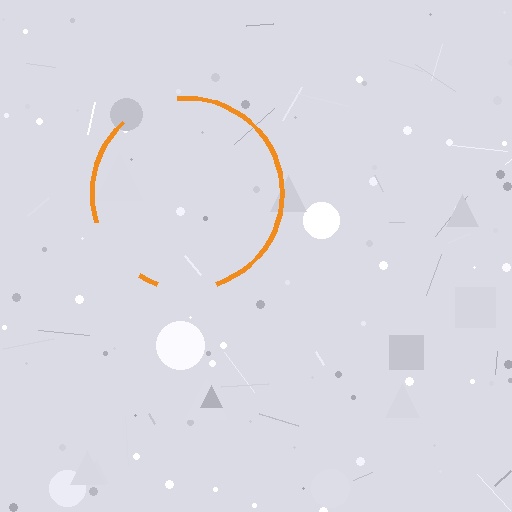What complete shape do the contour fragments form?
The contour fragments form a circle.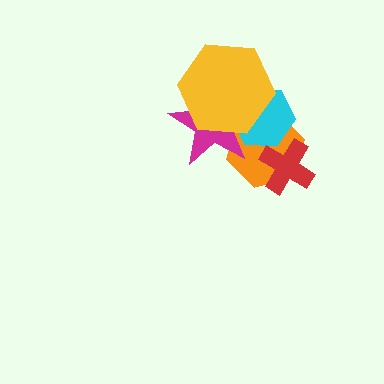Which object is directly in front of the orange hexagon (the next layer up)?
The cyan hexagon is directly in front of the orange hexagon.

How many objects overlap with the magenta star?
3 objects overlap with the magenta star.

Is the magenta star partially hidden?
Yes, it is partially covered by another shape.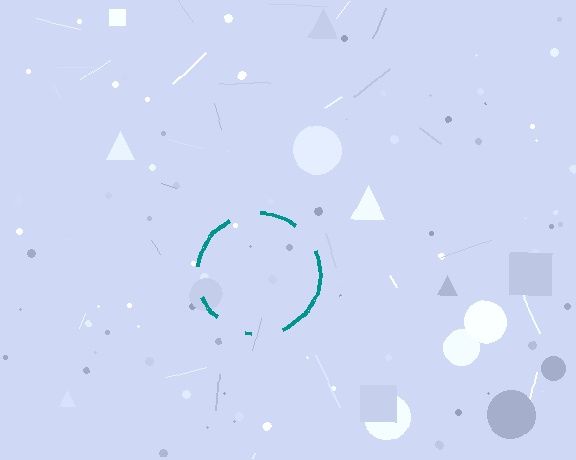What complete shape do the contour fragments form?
The contour fragments form a circle.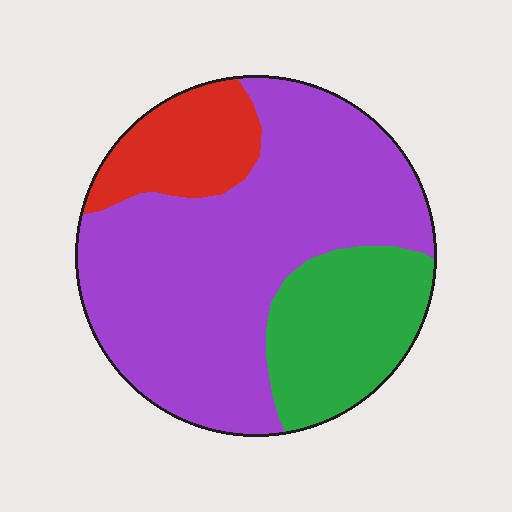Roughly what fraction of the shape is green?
Green covers around 20% of the shape.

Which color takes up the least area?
Red, at roughly 15%.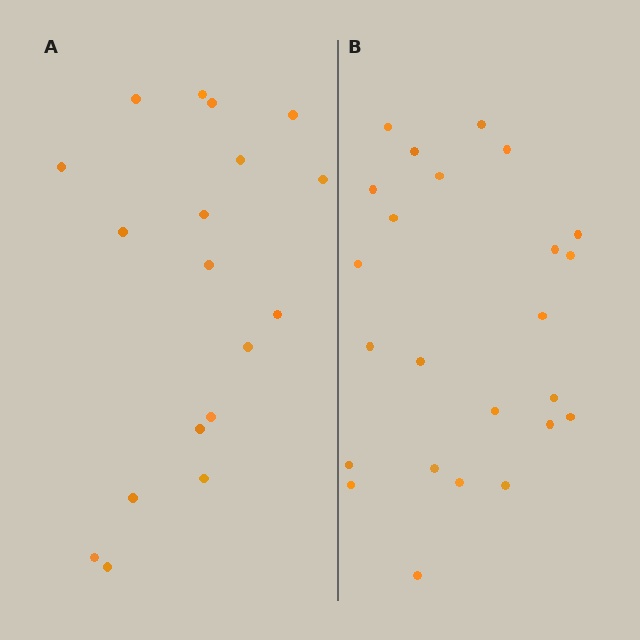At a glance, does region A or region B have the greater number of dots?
Region B (the right region) has more dots.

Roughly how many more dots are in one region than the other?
Region B has about 6 more dots than region A.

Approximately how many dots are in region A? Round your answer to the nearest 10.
About 20 dots. (The exact count is 18, which rounds to 20.)